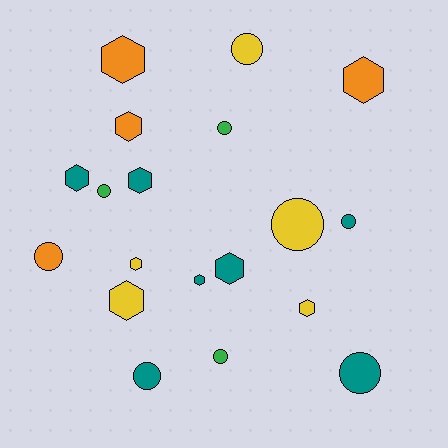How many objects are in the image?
There are 19 objects.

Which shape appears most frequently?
Hexagon, with 10 objects.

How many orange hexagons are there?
There are 3 orange hexagons.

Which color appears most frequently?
Teal, with 7 objects.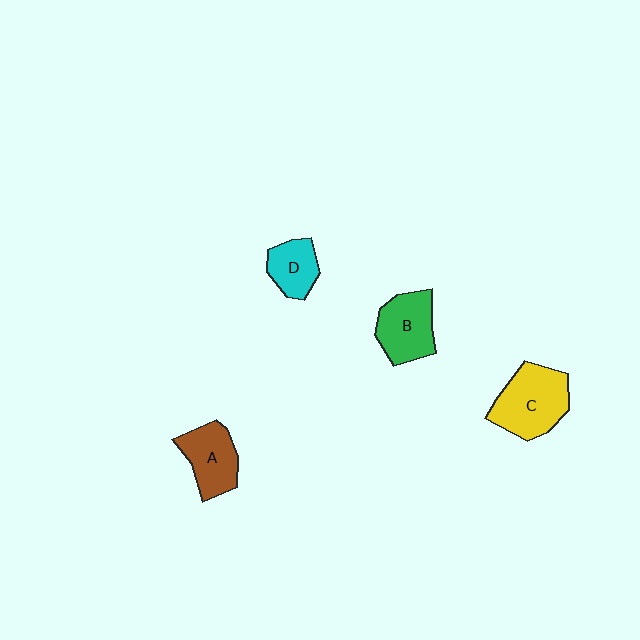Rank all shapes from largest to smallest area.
From largest to smallest: C (yellow), B (green), A (brown), D (cyan).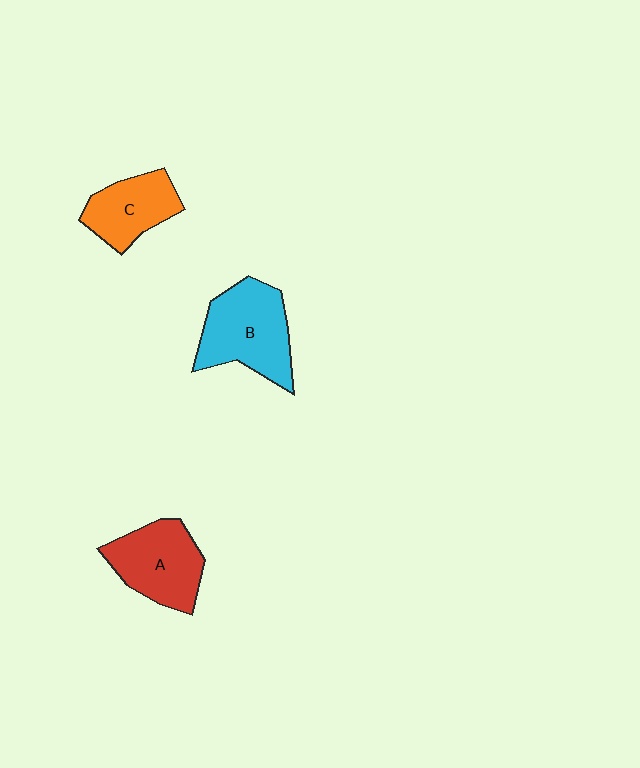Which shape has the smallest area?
Shape C (orange).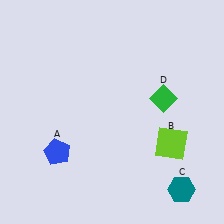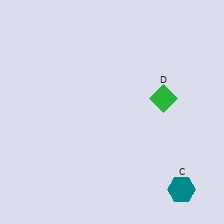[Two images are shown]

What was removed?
The lime square (B), the blue pentagon (A) were removed in Image 2.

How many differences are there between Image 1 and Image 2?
There are 2 differences between the two images.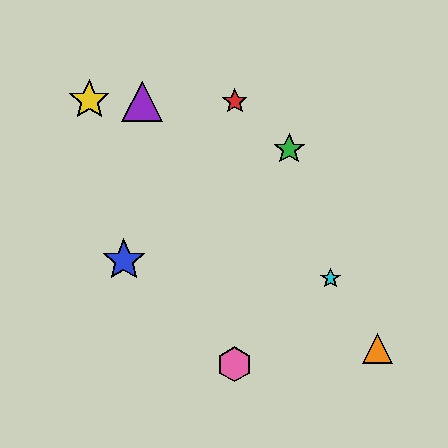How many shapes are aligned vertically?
2 shapes (the red star, the pink hexagon) are aligned vertically.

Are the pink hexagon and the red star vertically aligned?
Yes, both are at x≈235.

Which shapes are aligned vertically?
The red star, the pink hexagon are aligned vertically.